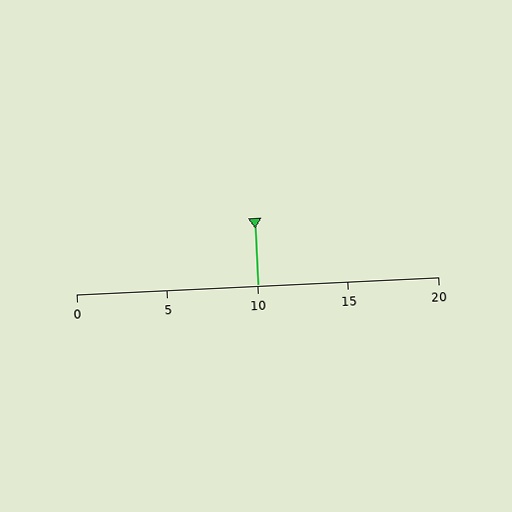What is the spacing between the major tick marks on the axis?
The major ticks are spaced 5 apart.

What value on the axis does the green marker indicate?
The marker indicates approximately 10.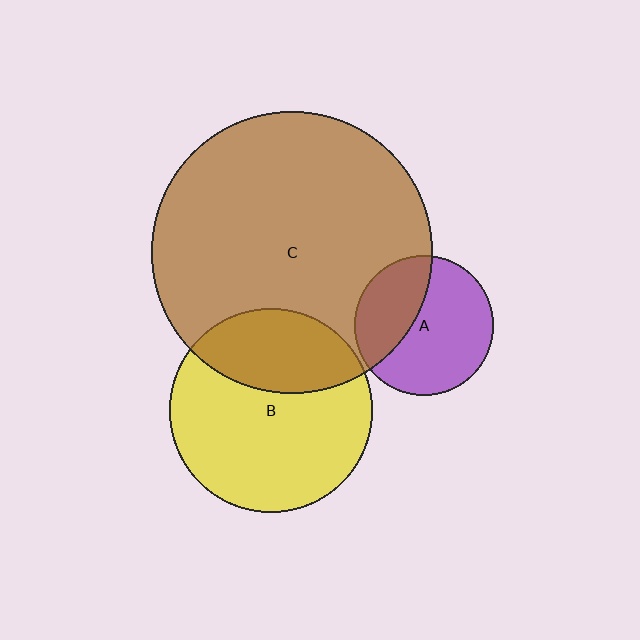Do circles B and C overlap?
Yes.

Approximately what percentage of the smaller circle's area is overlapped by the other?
Approximately 30%.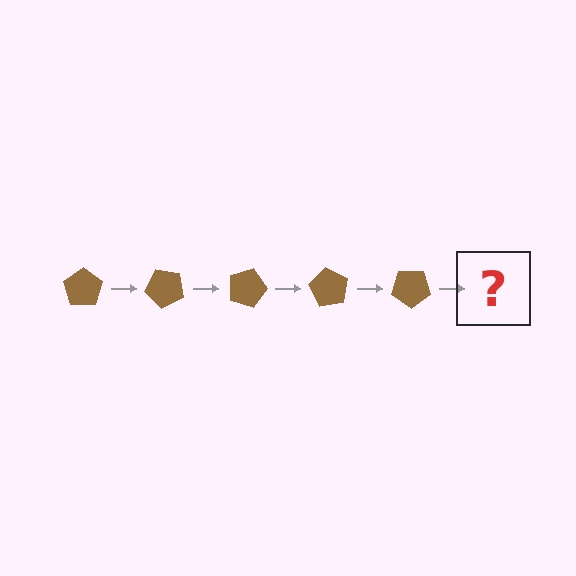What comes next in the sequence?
The next element should be a brown pentagon rotated 225 degrees.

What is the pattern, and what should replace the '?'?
The pattern is that the pentagon rotates 45 degrees each step. The '?' should be a brown pentagon rotated 225 degrees.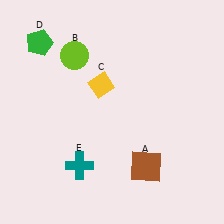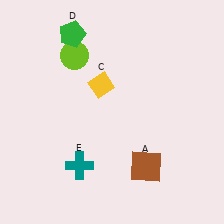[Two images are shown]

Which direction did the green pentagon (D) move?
The green pentagon (D) moved right.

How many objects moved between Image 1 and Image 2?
1 object moved between the two images.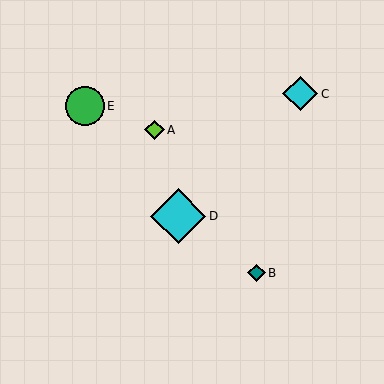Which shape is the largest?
The cyan diamond (labeled D) is the largest.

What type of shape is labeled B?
Shape B is a teal diamond.